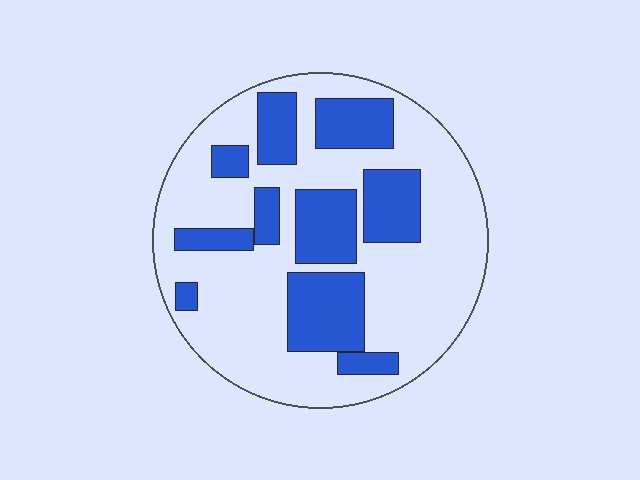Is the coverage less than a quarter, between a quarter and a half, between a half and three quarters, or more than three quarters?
Between a quarter and a half.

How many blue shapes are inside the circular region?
10.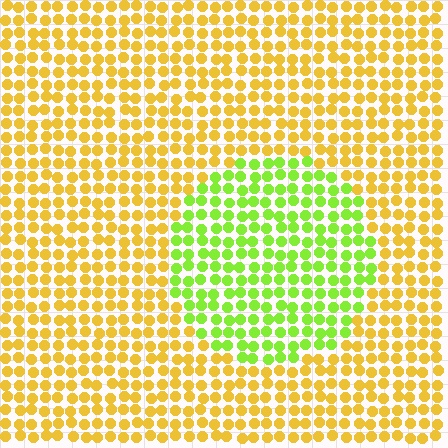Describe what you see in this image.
The image is filled with small yellow elements in a uniform arrangement. A circle-shaped region is visible where the elements are tinted to a slightly different hue, forming a subtle color boundary.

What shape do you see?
I see a circle.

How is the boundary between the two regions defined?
The boundary is defined purely by a slight shift in hue (about 49 degrees). Spacing, size, and orientation are identical on both sides.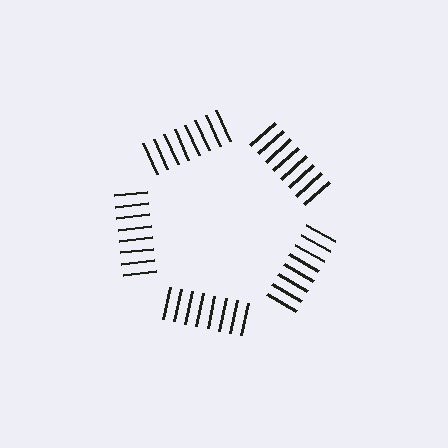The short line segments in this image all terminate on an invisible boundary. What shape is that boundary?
An illusory pentagon — the line segments terminate on its edges but no continuous stroke is drawn.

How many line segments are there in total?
40 — 8 along each of the 5 edges.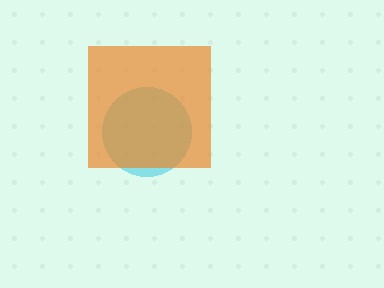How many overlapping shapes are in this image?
There are 2 overlapping shapes in the image.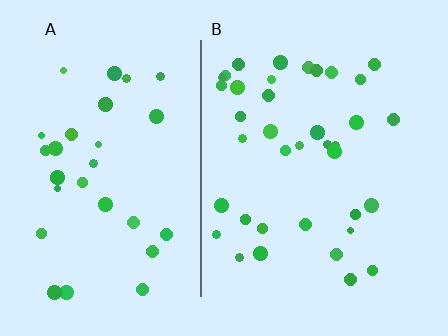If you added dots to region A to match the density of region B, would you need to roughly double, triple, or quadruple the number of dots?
Approximately double.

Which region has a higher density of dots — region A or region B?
B (the right).